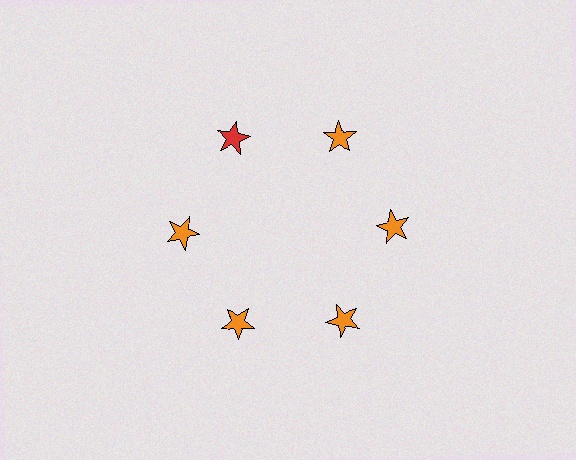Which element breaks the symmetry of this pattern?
The red star at roughly the 11 o'clock position breaks the symmetry. All other shapes are orange stars.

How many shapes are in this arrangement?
There are 6 shapes arranged in a ring pattern.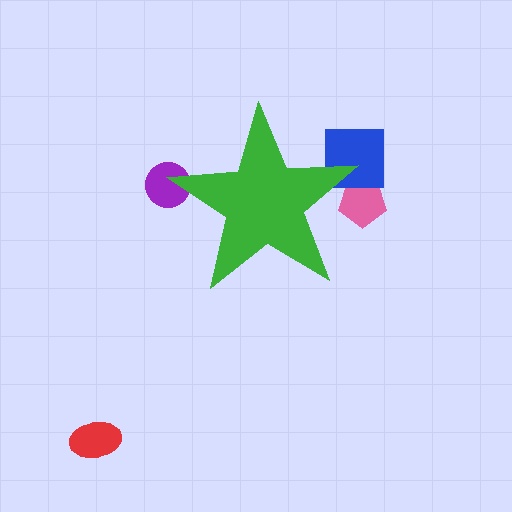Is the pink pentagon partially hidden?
Yes, the pink pentagon is partially hidden behind the green star.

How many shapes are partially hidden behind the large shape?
3 shapes are partially hidden.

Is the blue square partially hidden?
Yes, the blue square is partially hidden behind the green star.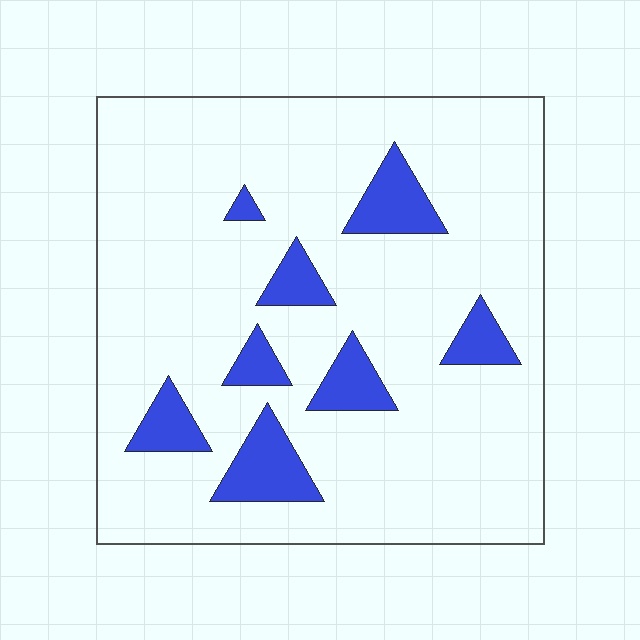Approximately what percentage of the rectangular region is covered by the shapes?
Approximately 15%.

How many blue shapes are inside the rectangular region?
8.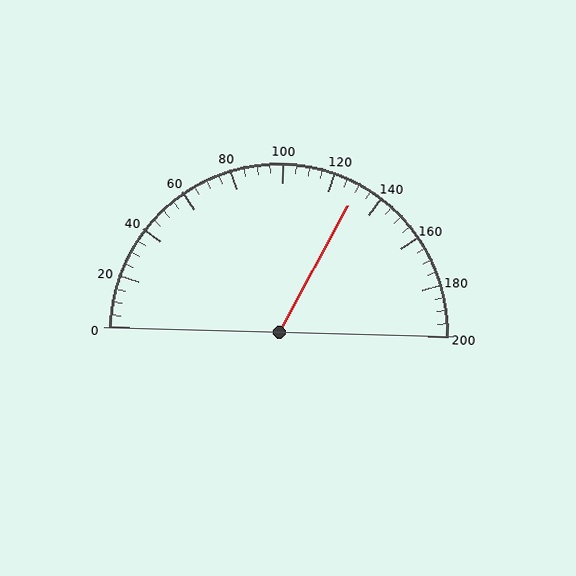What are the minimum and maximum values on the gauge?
The gauge ranges from 0 to 200.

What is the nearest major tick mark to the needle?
The nearest major tick mark is 120.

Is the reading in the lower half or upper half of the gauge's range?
The reading is in the upper half of the range (0 to 200).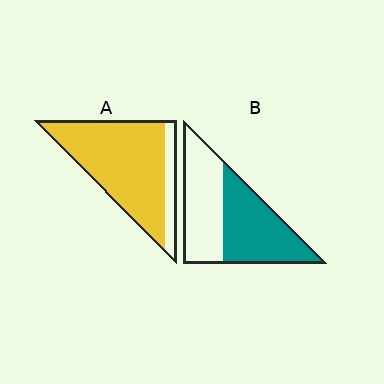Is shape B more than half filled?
Roughly half.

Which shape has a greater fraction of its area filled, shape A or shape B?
Shape A.